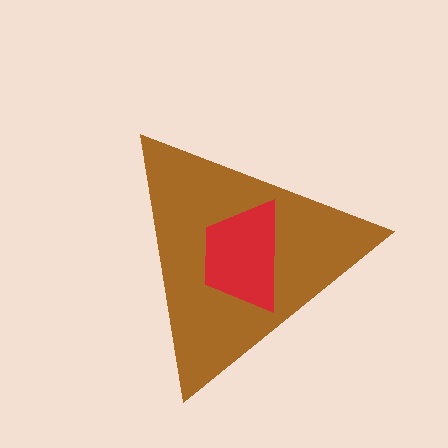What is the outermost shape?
The brown triangle.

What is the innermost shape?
The red trapezoid.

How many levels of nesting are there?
2.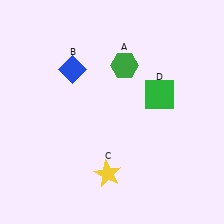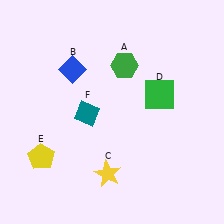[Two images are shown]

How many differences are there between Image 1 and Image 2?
There are 2 differences between the two images.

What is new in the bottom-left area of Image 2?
A teal diamond (F) was added in the bottom-left area of Image 2.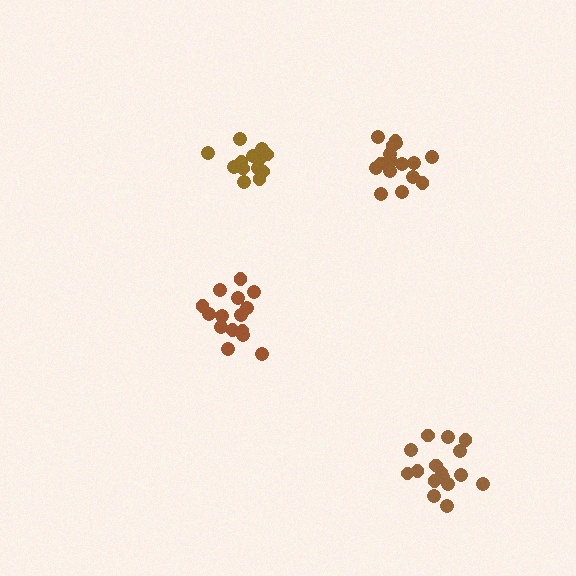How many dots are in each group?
Group 1: 15 dots, Group 2: 13 dots, Group 3: 16 dots, Group 4: 16 dots (60 total).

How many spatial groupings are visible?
There are 4 spatial groupings.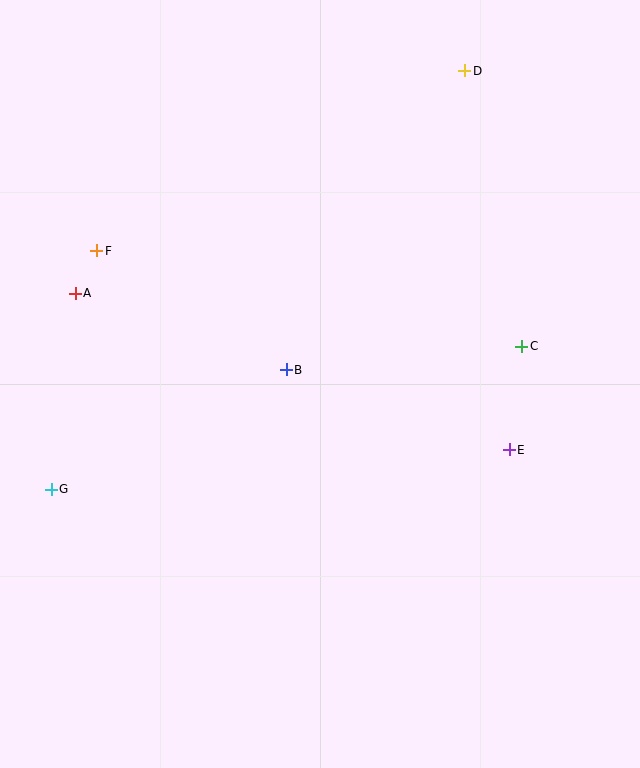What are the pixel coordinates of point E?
Point E is at (509, 450).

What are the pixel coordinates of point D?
Point D is at (465, 71).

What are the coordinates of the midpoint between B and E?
The midpoint between B and E is at (398, 410).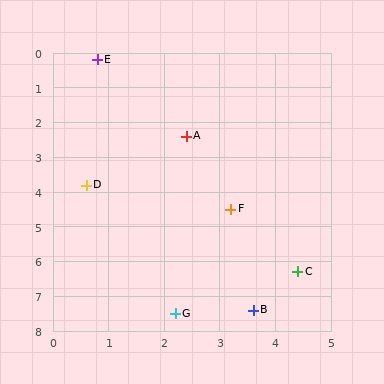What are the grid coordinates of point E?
Point E is at approximately (0.8, 0.2).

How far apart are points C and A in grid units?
Points C and A are about 4.4 grid units apart.